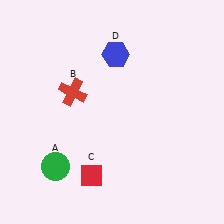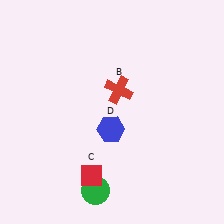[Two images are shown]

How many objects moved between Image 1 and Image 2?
3 objects moved between the two images.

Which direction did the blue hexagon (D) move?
The blue hexagon (D) moved down.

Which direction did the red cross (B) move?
The red cross (B) moved right.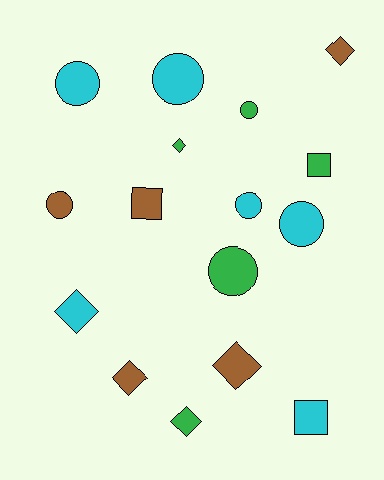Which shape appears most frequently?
Circle, with 7 objects.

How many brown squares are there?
There is 1 brown square.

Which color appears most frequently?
Cyan, with 6 objects.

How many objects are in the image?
There are 16 objects.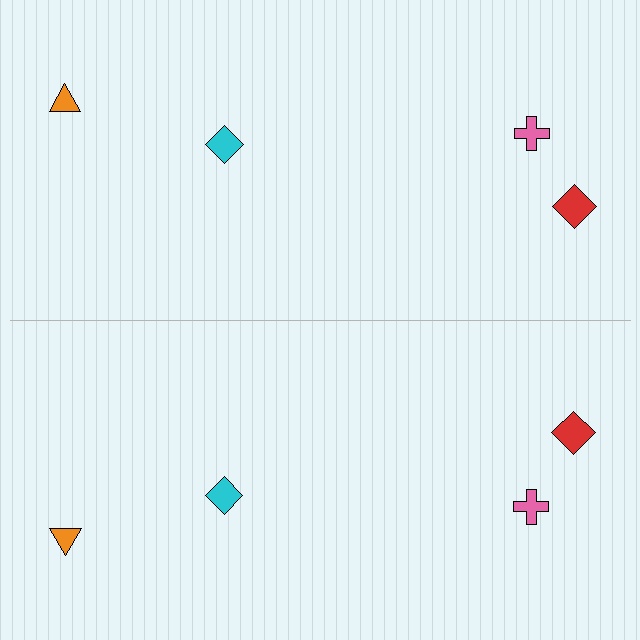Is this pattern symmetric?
Yes, this pattern has bilateral (reflection) symmetry.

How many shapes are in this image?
There are 8 shapes in this image.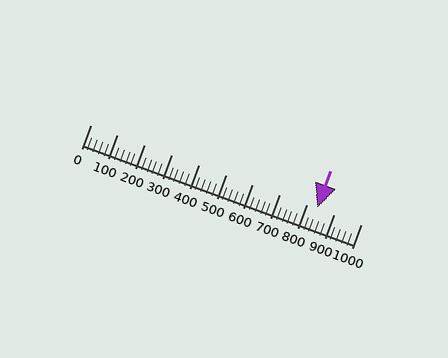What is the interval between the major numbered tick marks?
The major tick marks are spaced 100 units apart.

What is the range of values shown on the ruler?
The ruler shows values from 0 to 1000.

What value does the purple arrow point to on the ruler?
The purple arrow points to approximately 840.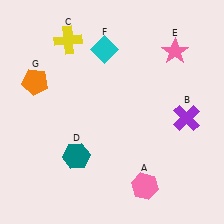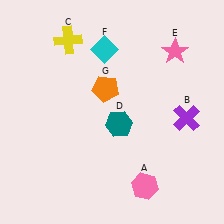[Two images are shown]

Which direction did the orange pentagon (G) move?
The orange pentagon (G) moved right.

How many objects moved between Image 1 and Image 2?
2 objects moved between the two images.